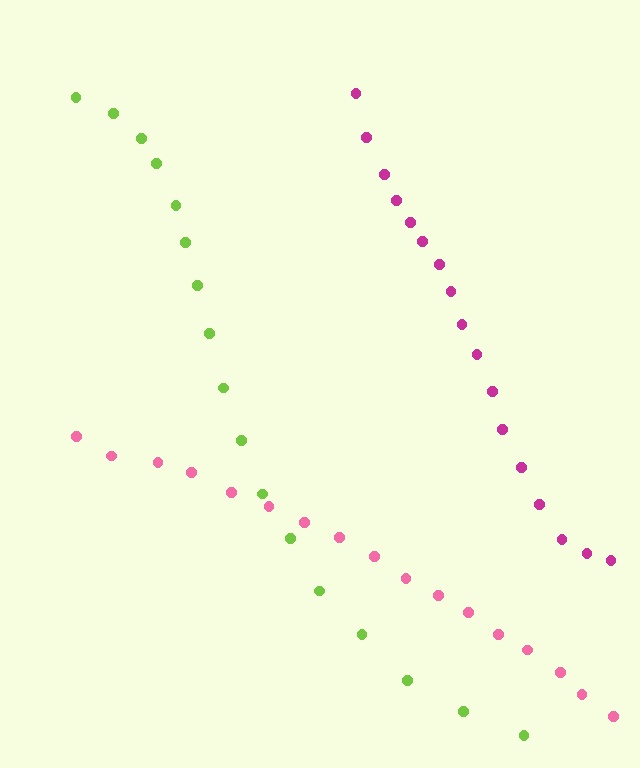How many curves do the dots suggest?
There are 3 distinct paths.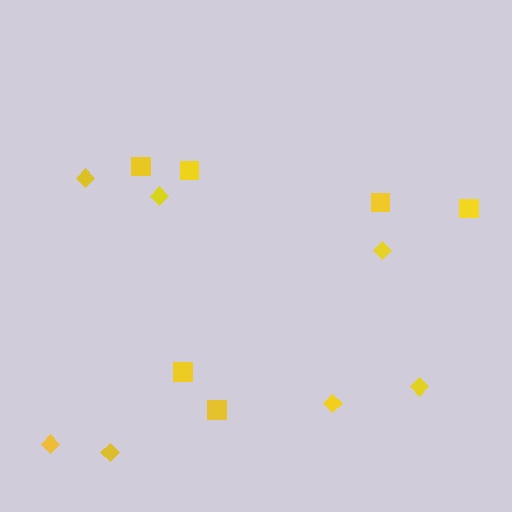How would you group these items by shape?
There are 2 groups: one group of squares (6) and one group of diamonds (7).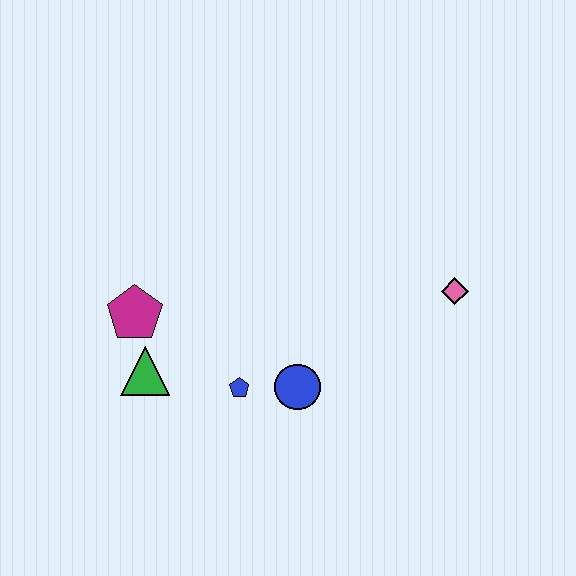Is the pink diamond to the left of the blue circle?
No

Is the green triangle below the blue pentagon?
No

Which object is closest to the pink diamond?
The blue circle is closest to the pink diamond.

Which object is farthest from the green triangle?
The pink diamond is farthest from the green triangle.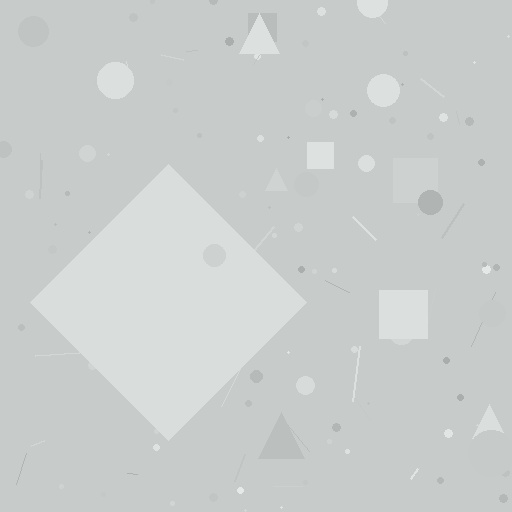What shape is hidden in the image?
A diamond is hidden in the image.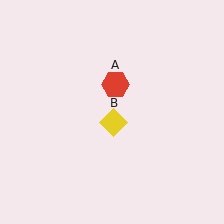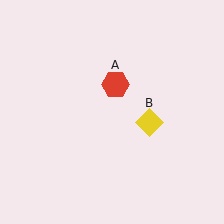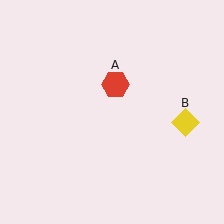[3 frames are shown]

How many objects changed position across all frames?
1 object changed position: yellow diamond (object B).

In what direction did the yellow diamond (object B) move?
The yellow diamond (object B) moved right.